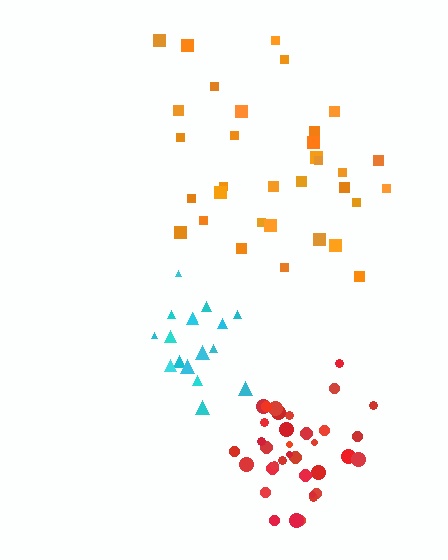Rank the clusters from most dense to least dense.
red, cyan, orange.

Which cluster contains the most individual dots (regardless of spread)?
Red (35).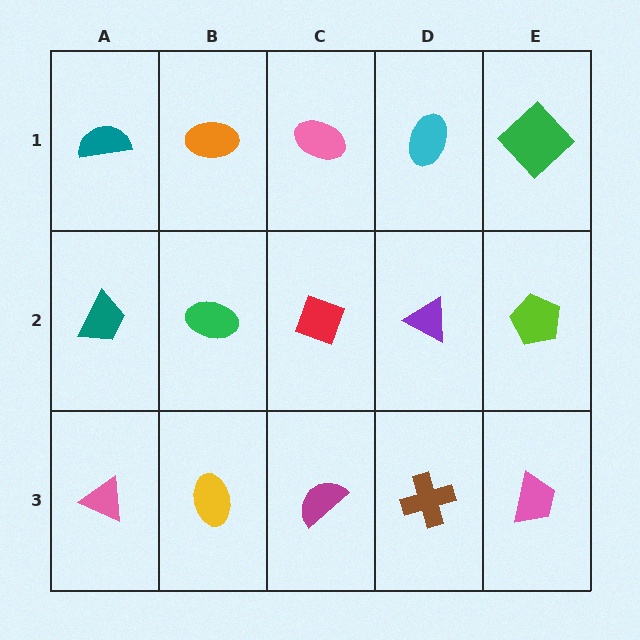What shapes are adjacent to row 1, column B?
A green ellipse (row 2, column B), a teal semicircle (row 1, column A), a pink ellipse (row 1, column C).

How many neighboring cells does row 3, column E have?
2.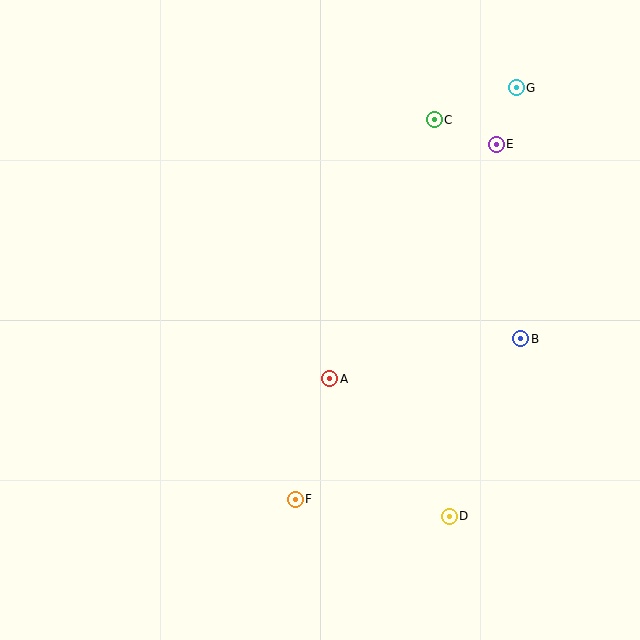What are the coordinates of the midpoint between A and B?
The midpoint between A and B is at (425, 359).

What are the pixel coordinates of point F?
Point F is at (295, 499).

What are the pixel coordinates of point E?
Point E is at (496, 144).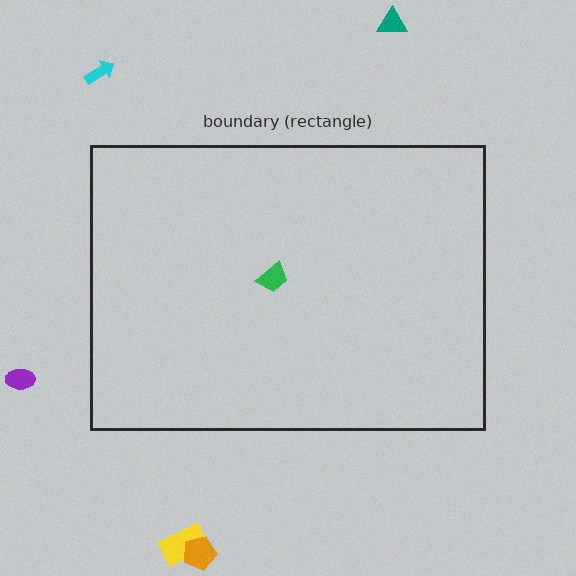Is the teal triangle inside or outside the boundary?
Outside.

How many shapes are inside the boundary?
1 inside, 5 outside.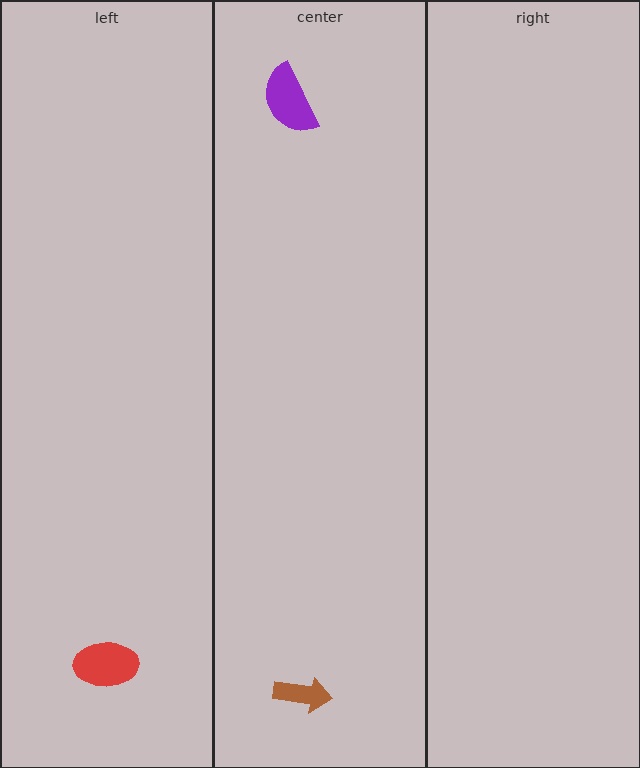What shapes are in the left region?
The red ellipse.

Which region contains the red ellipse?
The left region.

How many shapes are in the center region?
2.